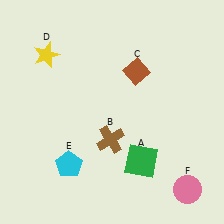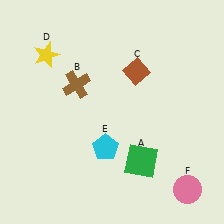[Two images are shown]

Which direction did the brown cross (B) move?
The brown cross (B) moved up.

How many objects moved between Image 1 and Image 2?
2 objects moved between the two images.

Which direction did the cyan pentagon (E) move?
The cyan pentagon (E) moved right.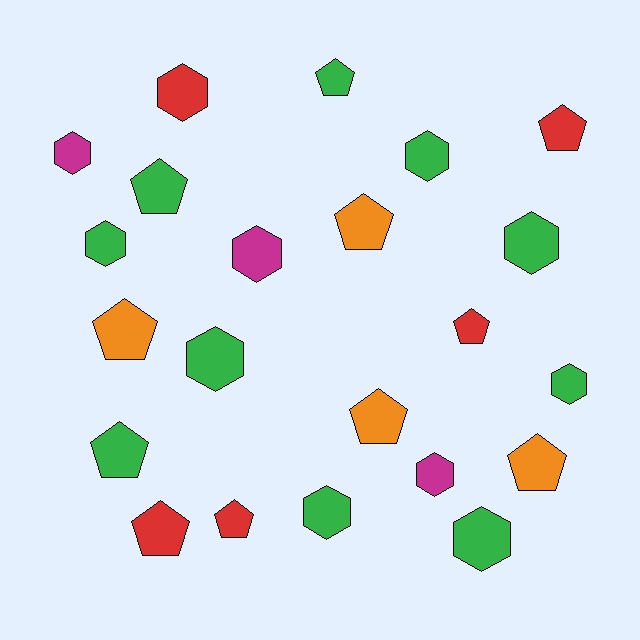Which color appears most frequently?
Green, with 10 objects.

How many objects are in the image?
There are 22 objects.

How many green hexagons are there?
There are 7 green hexagons.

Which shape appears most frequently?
Hexagon, with 11 objects.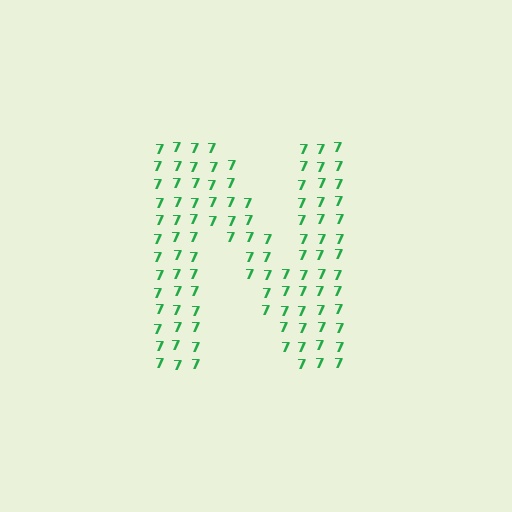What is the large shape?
The large shape is the letter N.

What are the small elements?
The small elements are digit 7's.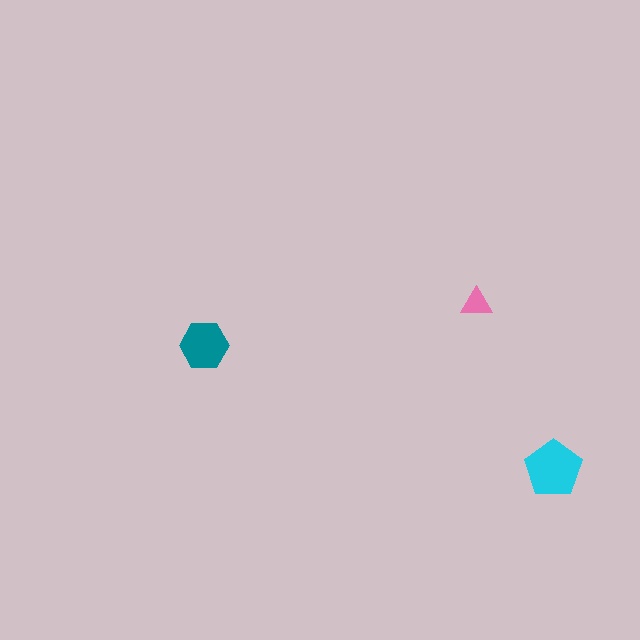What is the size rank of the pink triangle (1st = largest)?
3rd.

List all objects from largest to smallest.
The cyan pentagon, the teal hexagon, the pink triangle.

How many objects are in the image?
There are 3 objects in the image.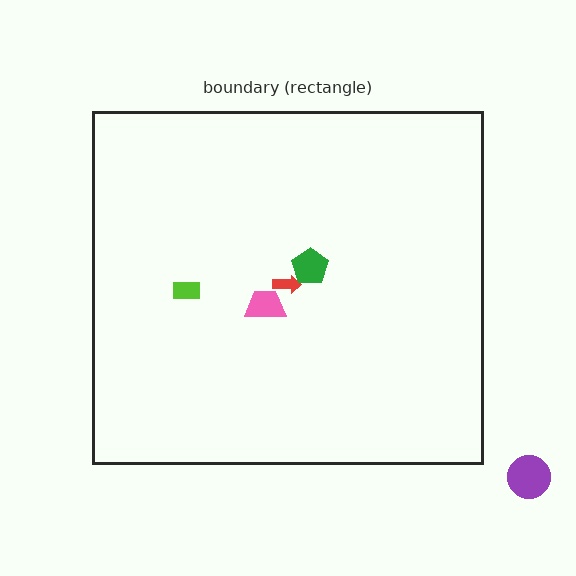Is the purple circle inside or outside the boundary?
Outside.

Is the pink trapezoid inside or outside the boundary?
Inside.